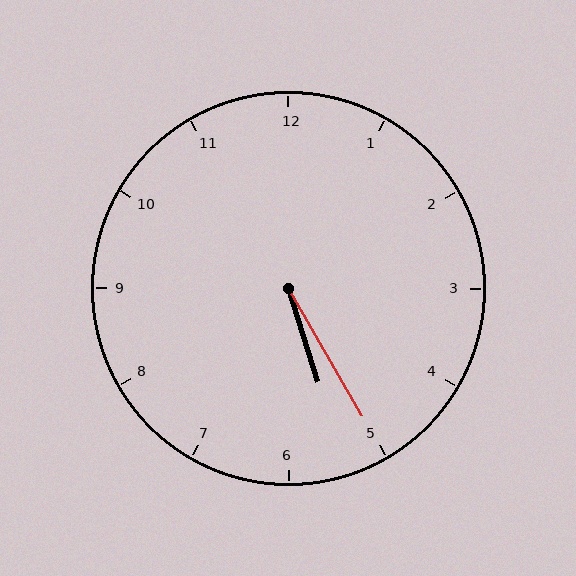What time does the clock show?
5:25.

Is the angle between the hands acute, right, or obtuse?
It is acute.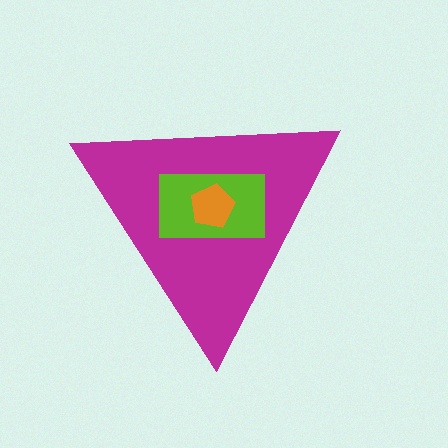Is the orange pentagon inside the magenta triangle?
Yes.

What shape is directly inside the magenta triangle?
The lime rectangle.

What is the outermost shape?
The magenta triangle.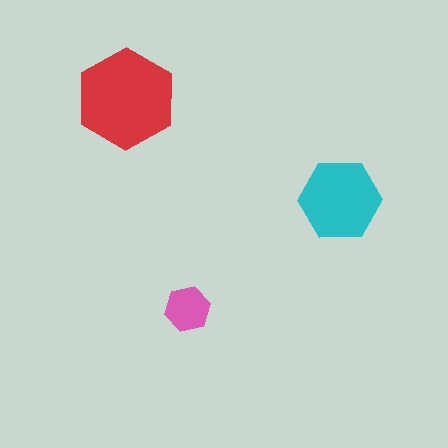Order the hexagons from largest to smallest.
the red one, the cyan one, the pink one.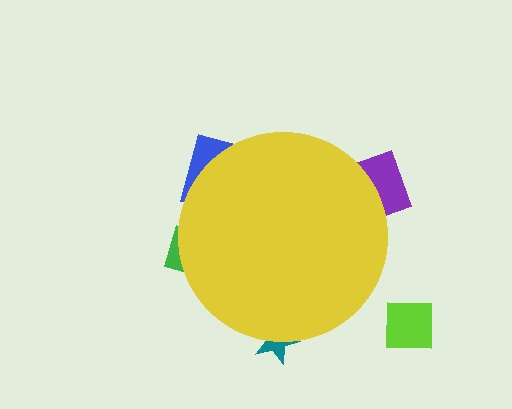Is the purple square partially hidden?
Yes, the purple square is partially hidden behind the yellow circle.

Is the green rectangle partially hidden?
Yes, the green rectangle is partially hidden behind the yellow circle.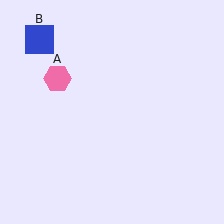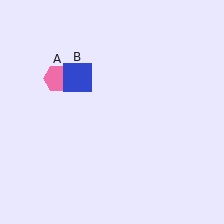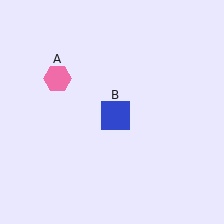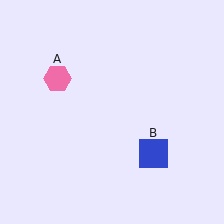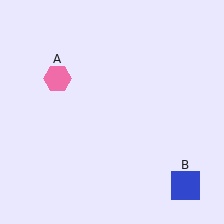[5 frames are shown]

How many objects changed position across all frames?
1 object changed position: blue square (object B).